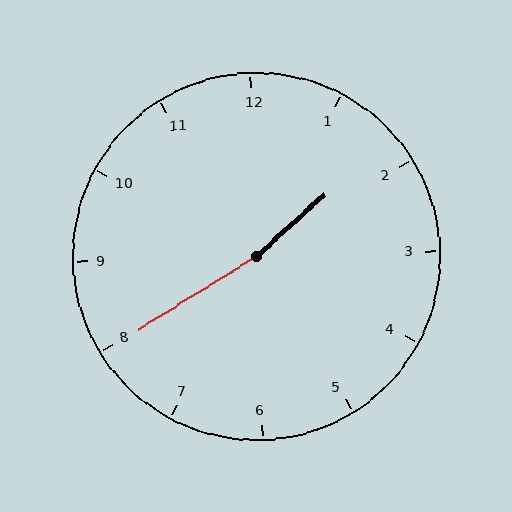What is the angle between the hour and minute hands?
Approximately 170 degrees.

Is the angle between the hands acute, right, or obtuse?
It is obtuse.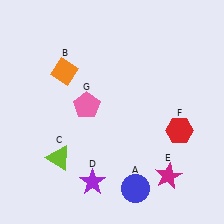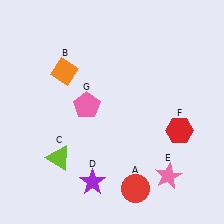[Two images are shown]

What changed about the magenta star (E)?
In Image 1, E is magenta. In Image 2, it changed to pink.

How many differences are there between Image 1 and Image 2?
There are 2 differences between the two images.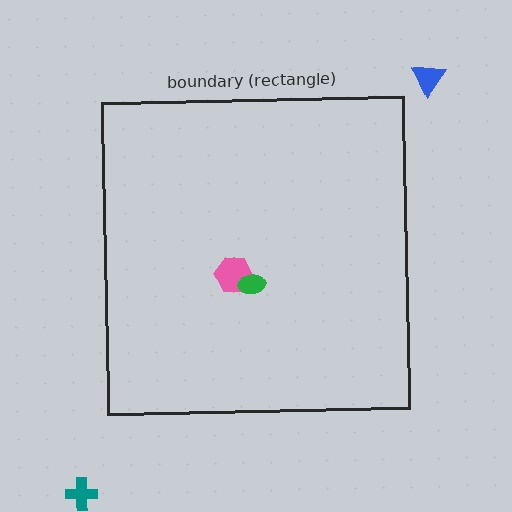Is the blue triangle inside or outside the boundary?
Outside.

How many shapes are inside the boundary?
2 inside, 2 outside.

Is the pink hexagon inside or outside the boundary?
Inside.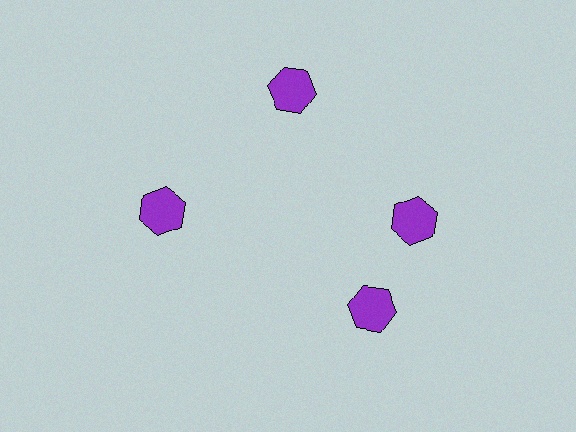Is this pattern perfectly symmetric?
No. The 4 purple hexagons are arranged in a ring, but one element near the 6 o'clock position is rotated out of alignment along the ring, breaking the 4-fold rotational symmetry.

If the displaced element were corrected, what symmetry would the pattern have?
It would have 4-fold rotational symmetry — the pattern would map onto itself every 90 degrees.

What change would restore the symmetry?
The symmetry would be restored by rotating it back into even spacing with its neighbors so that all 4 hexagons sit at equal angles and equal distance from the center.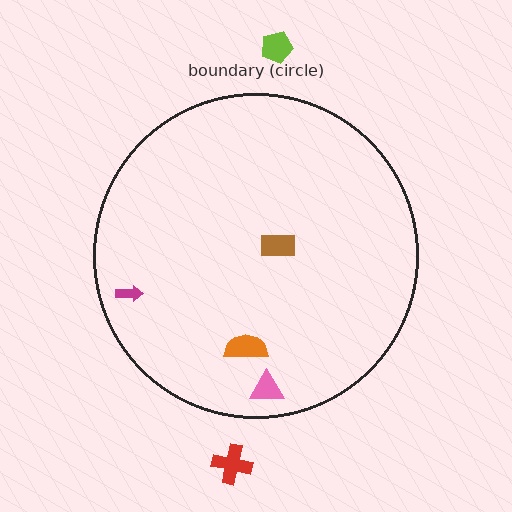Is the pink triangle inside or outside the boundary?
Inside.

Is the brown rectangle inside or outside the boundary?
Inside.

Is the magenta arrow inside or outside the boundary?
Inside.